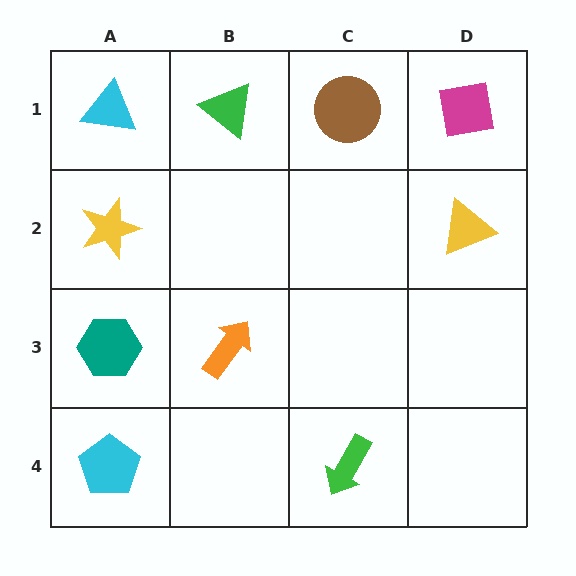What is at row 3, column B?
An orange arrow.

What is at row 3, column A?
A teal hexagon.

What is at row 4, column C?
A green arrow.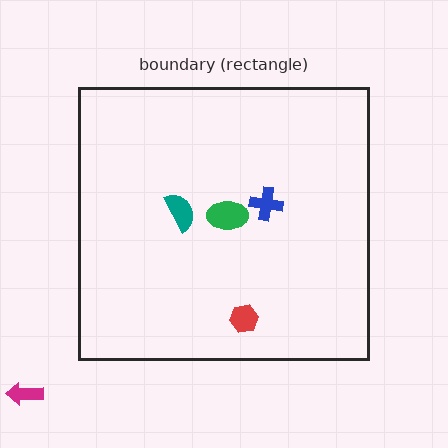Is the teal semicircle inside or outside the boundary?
Inside.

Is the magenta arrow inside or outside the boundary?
Outside.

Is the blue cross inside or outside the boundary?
Inside.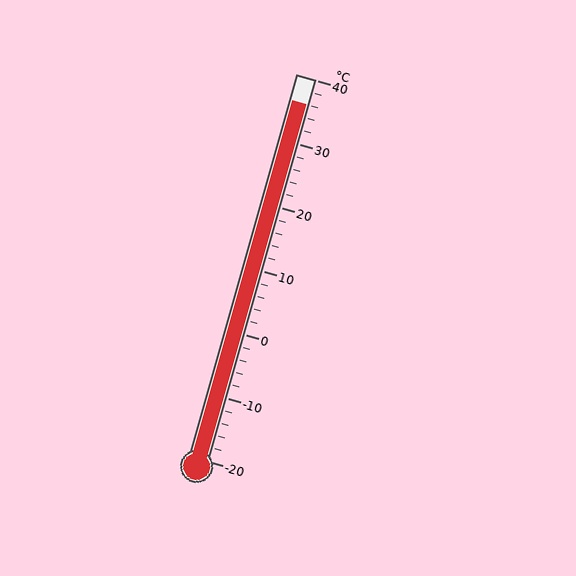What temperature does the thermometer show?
The thermometer shows approximately 36°C.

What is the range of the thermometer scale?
The thermometer scale ranges from -20°C to 40°C.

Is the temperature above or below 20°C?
The temperature is above 20°C.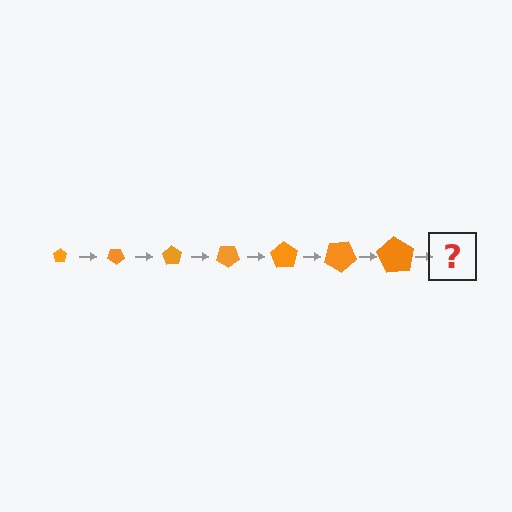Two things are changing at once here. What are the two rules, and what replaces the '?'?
The two rules are that the pentagon grows larger each step and it rotates 35 degrees each step. The '?' should be a pentagon, larger than the previous one and rotated 245 degrees from the start.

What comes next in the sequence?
The next element should be a pentagon, larger than the previous one and rotated 245 degrees from the start.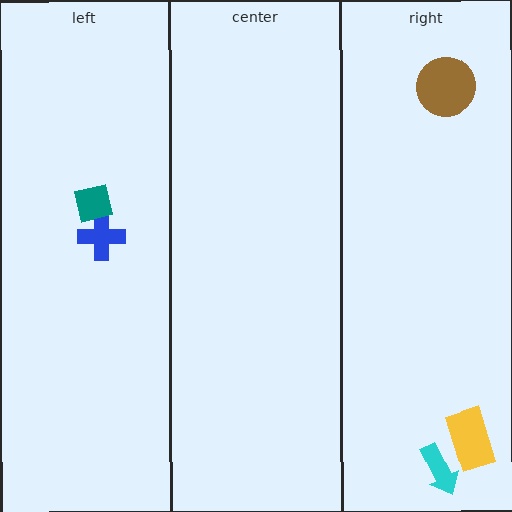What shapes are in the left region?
The blue cross, the teal square.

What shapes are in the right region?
The yellow rectangle, the brown circle, the cyan arrow.